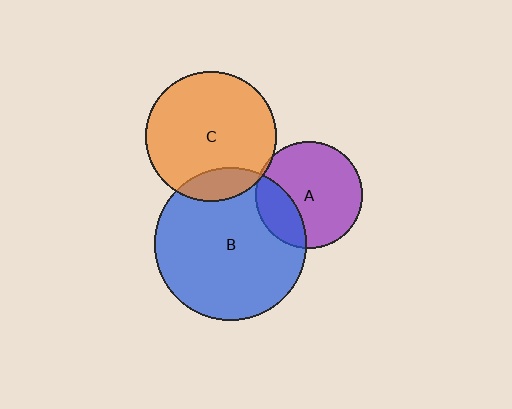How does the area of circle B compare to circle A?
Approximately 2.0 times.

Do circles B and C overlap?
Yes.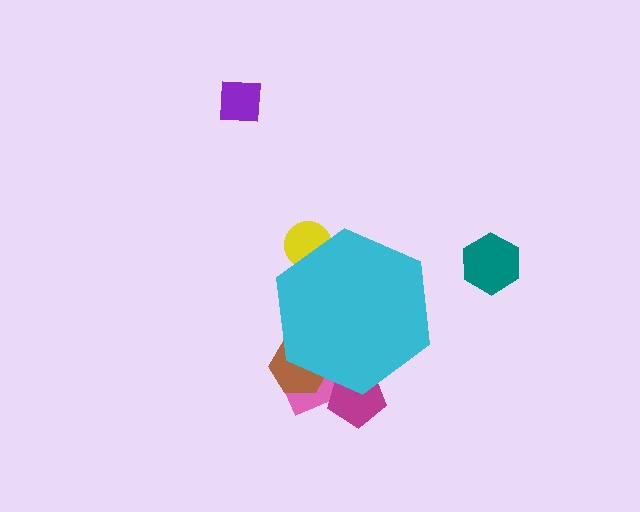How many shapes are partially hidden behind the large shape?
4 shapes are partially hidden.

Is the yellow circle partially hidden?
Yes, the yellow circle is partially hidden behind the cyan hexagon.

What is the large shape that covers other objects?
A cyan hexagon.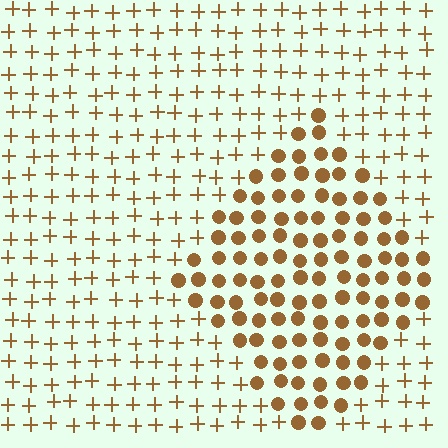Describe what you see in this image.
The image is filled with small brown elements arranged in a uniform grid. A diamond-shaped region contains circles, while the surrounding area contains plus signs. The boundary is defined purely by the change in element shape.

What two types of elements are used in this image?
The image uses circles inside the diamond region and plus signs outside it.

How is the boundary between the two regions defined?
The boundary is defined by a change in element shape: circles inside vs. plus signs outside. All elements share the same color and spacing.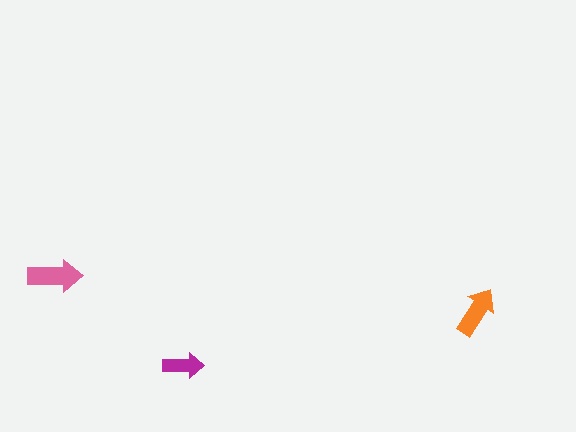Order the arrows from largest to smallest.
the pink one, the orange one, the magenta one.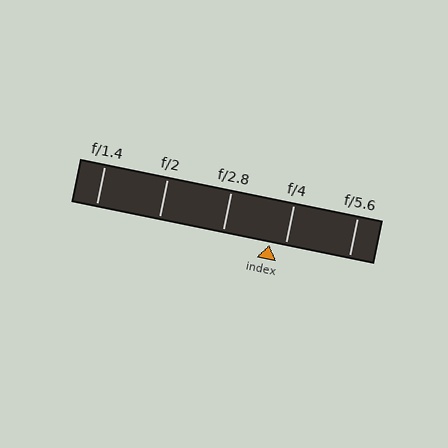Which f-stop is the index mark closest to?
The index mark is closest to f/4.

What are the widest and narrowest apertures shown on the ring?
The widest aperture shown is f/1.4 and the narrowest is f/5.6.